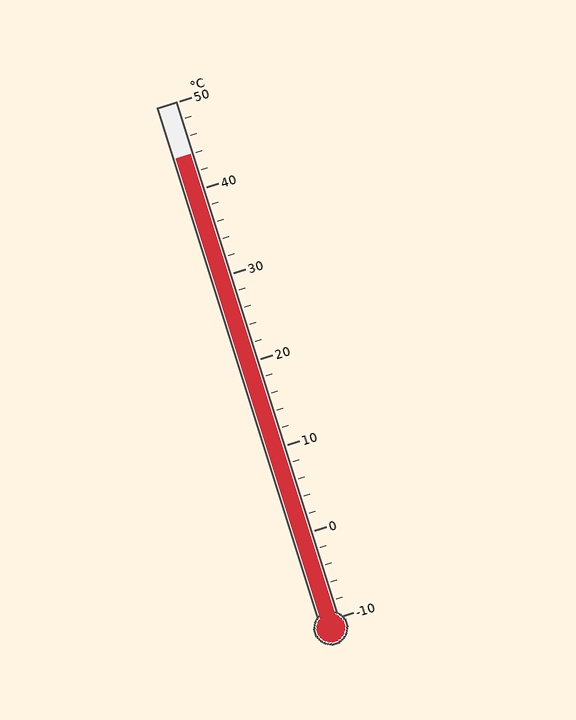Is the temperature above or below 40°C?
The temperature is above 40°C.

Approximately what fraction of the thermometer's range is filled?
The thermometer is filled to approximately 90% of its range.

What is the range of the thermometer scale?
The thermometer scale ranges from -10°C to 50°C.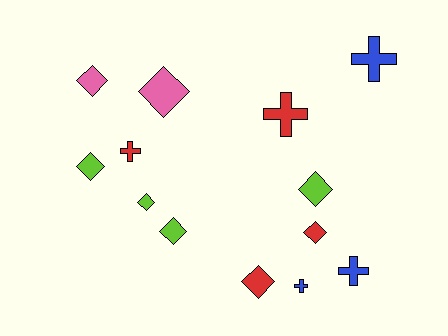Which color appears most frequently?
Red, with 4 objects.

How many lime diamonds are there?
There are 4 lime diamonds.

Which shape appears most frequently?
Diamond, with 8 objects.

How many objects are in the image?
There are 13 objects.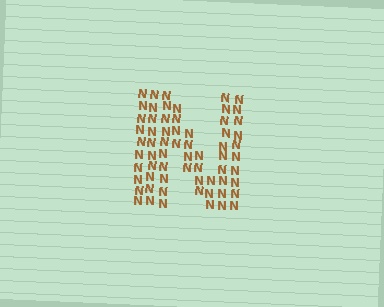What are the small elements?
The small elements are letter N's.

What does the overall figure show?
The overall figure shows the letter N.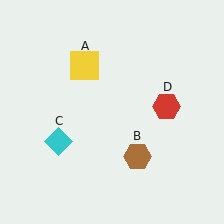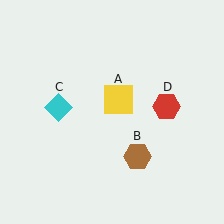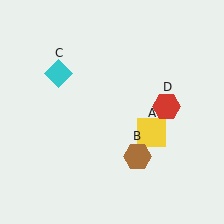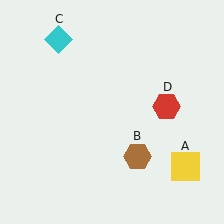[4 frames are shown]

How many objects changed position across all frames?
2 objects changed position: yellow square (object A), cyan diamond (object C).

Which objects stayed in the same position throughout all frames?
Brown hexagon (object B) and red hexagon (object D) remained stationary.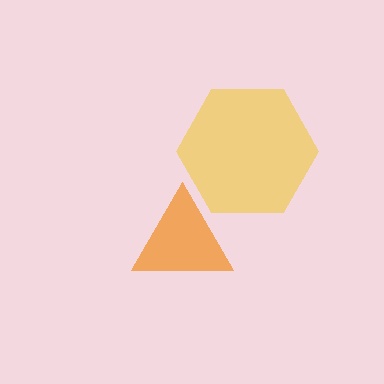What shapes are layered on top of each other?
The layered shapes are: an orange triangle, a yellow hexagon.